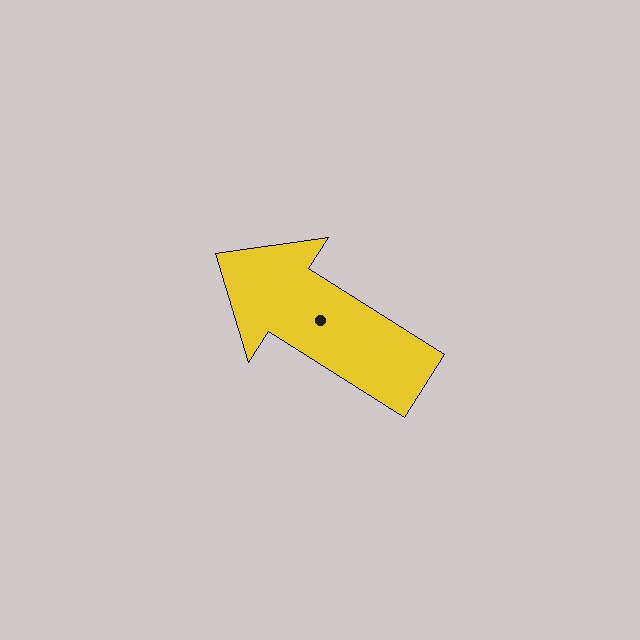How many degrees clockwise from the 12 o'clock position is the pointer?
Approximately 302 degrees.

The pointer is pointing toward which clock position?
Roughly 10 o'clock.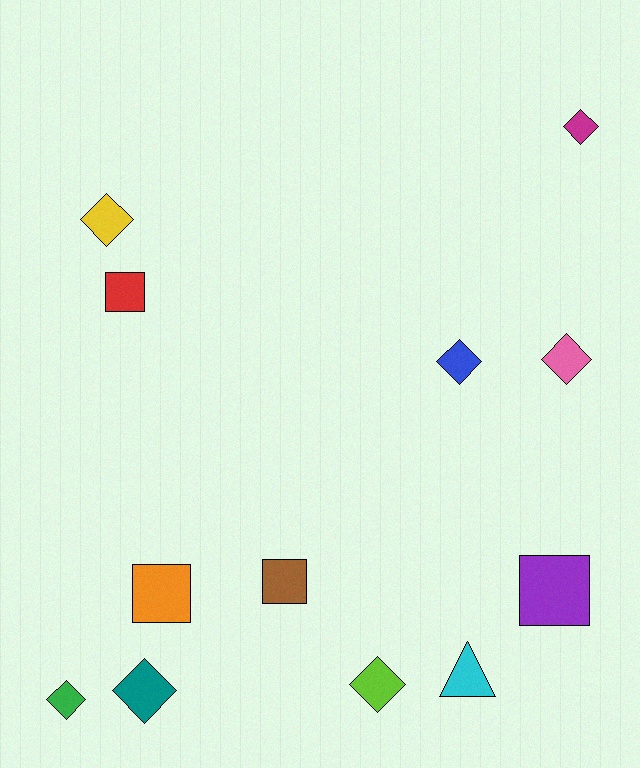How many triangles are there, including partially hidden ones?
There is 1 triangle.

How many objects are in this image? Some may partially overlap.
There are 12 objects.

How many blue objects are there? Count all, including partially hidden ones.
There is 1 blue object.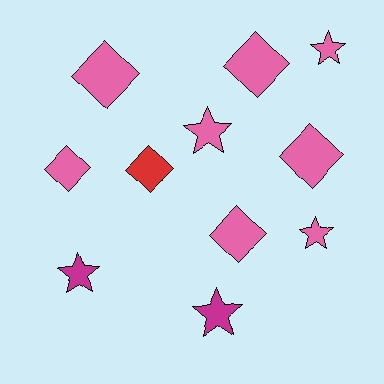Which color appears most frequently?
Pink, with 8 objects.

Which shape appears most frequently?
Diamond, with 6 objects.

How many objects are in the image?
There are 11 objects.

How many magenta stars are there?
There are 2 magenta stars.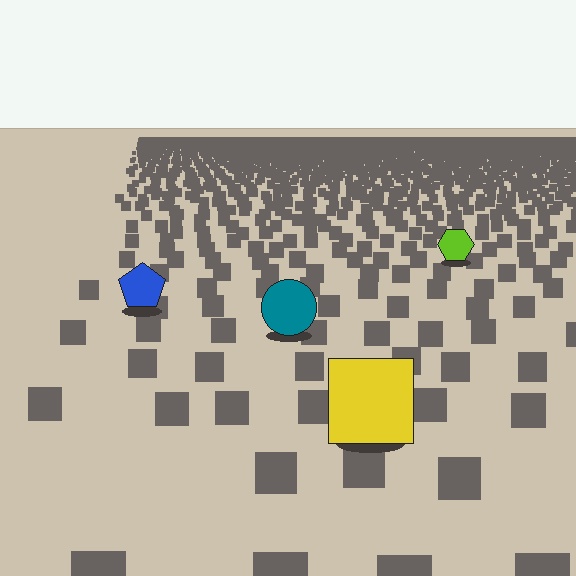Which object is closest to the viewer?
The yellow square is closest. The texture marks near it are larger and more spread out.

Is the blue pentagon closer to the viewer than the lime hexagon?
Yes. The blue pentagon is closer — you can tell from the texture gradient: the ground texture is coarser near it.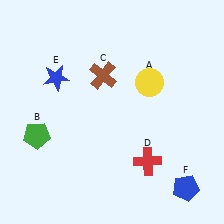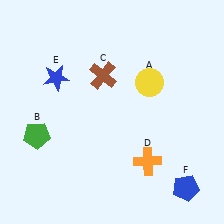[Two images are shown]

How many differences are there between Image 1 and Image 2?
There is 1 difference between the two images.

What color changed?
The cross (D) changed from red in Image 1 to orange in Image 2.